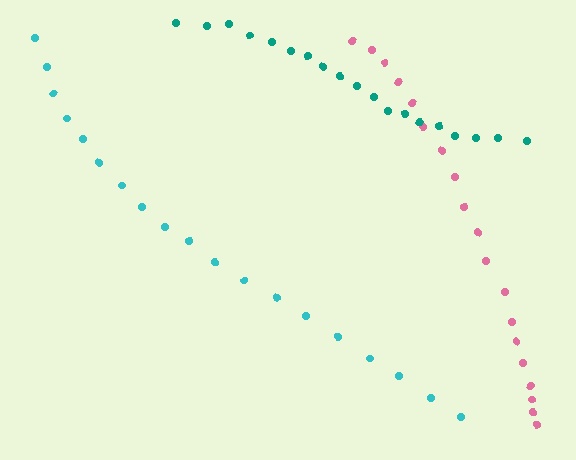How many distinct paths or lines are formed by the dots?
There are 3 distinct paths.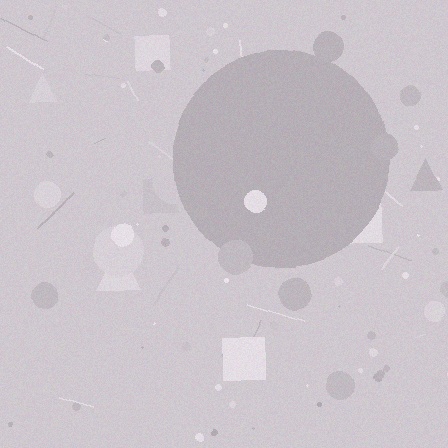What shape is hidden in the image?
A circle is hidden in the image.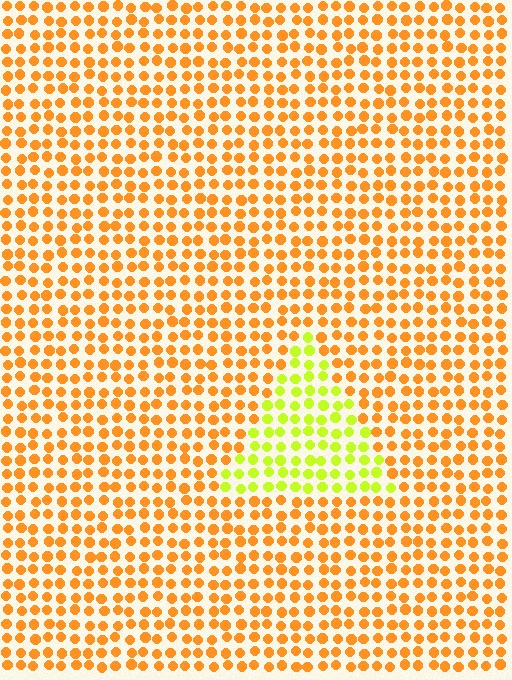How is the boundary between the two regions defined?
The boundary is defined purely by a slight shift in hue (about 47 degrees). Spacing, size, and orientation are identical on both sides.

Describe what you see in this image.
The image is filled with small orange elements in a uniform arrangement. A triangle-shaped region is visible where the elements are tinted to a slightly different hue, forming a subtle color boundary.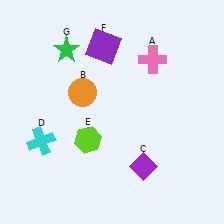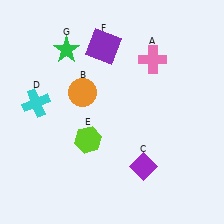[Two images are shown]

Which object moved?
The cyan cross (D) moved up.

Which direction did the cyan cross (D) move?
The cyan cross (D) moved up.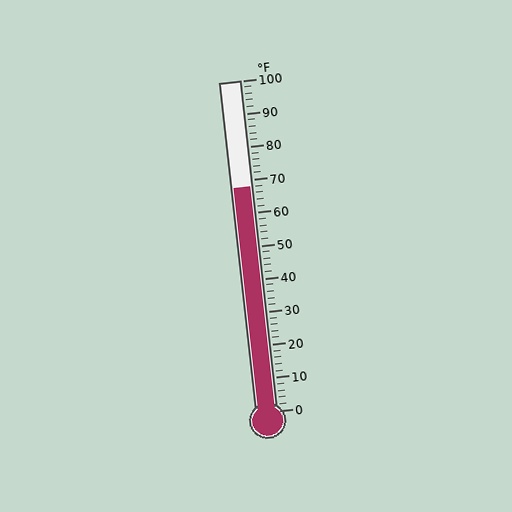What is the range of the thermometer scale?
The thermometer scale ranges from 0°F to 100°F.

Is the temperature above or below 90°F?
The temperature is below 90°F.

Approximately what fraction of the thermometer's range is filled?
The thermometer is filled to approximately 70% of its range.